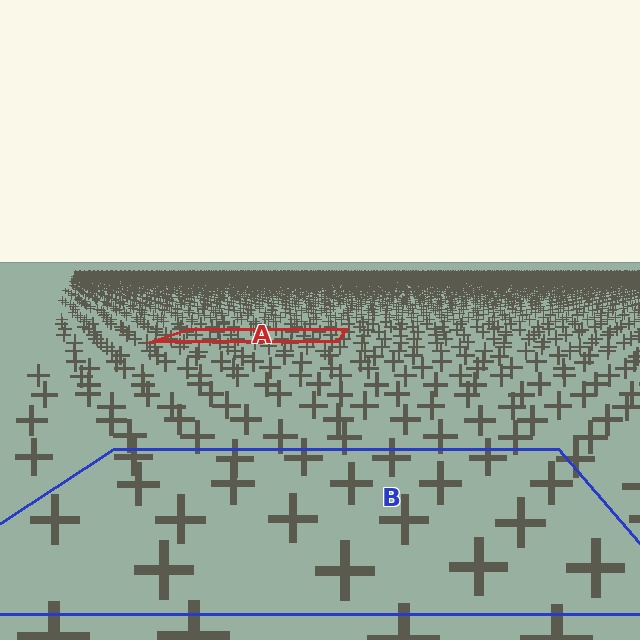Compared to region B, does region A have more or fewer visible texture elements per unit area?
Region A has more texture elements per unit area — they are packed more densely because it is farther away.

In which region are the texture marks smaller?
The texture marks are smaller in region A, because it is farther away.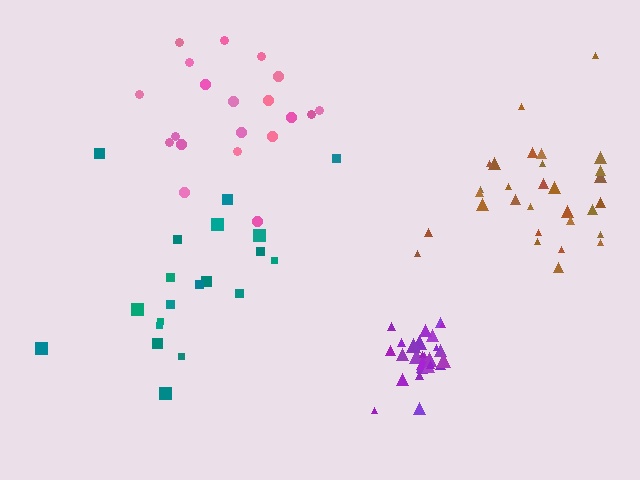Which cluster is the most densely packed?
Purple.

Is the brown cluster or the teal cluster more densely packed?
Brown.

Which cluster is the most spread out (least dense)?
Teal.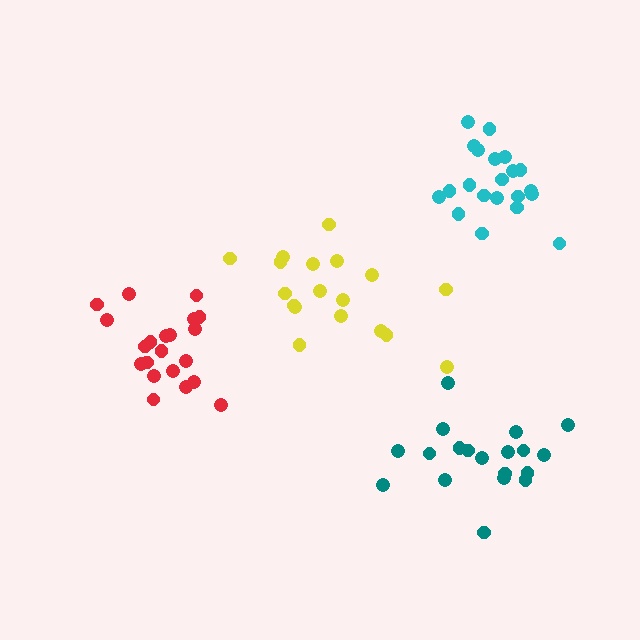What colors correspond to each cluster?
The clusters are colored: cyan, red, yellow, teal.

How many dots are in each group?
Group 1: 21 dots, Group 2: 21 dots, Group 3: 19 dots, Group 4: 19 dots (80 total).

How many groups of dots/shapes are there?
There are 4 groups.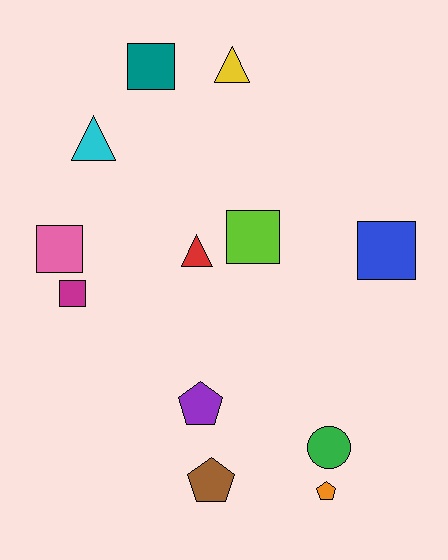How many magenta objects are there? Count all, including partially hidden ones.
There is 1 magenta object.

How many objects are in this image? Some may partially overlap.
There are 12 objects.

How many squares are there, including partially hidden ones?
There are 5 squares.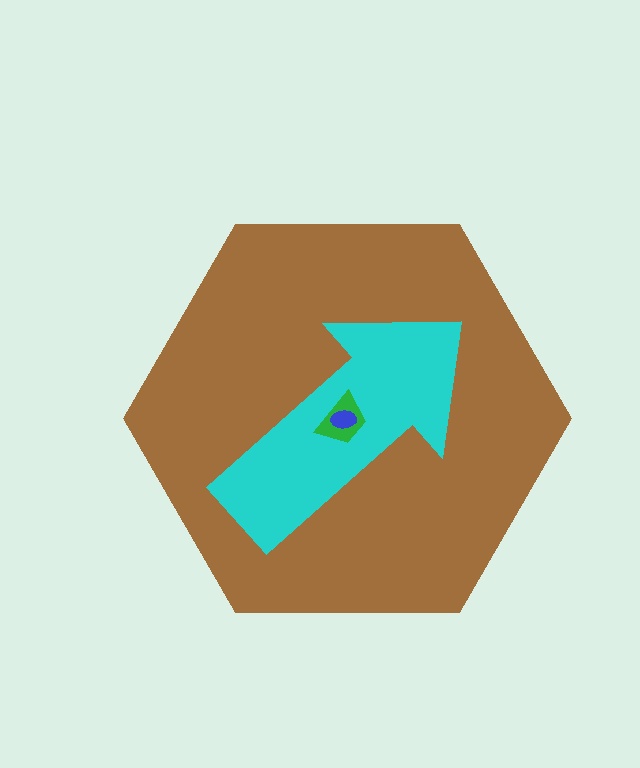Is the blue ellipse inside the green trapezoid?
Yes.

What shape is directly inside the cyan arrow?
The green trapezoid.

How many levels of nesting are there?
4.